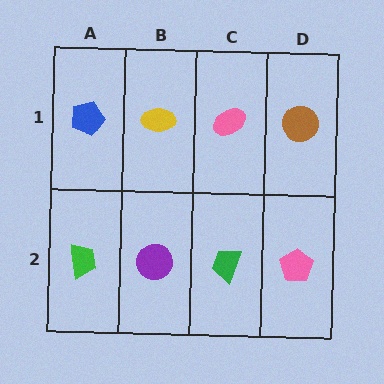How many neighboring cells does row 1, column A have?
2.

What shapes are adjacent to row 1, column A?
A green trapezoid (row 2, column A), a yellow ellipse (row 1, column B).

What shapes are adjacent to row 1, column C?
A green trapezoid (row 2, column C), a yellow ellipse (row 1, column B), a brown circle (row 1, column D).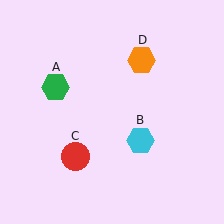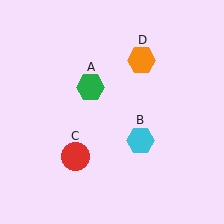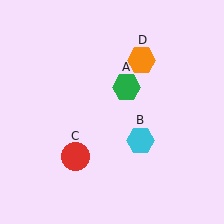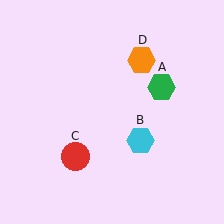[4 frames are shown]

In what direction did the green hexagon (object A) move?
The green hexagon (object A) moved right.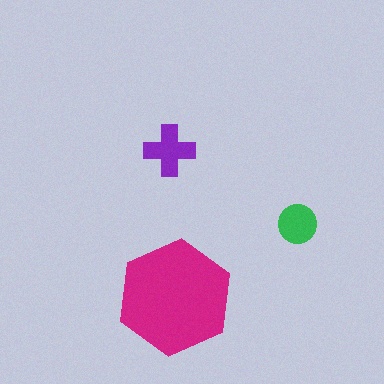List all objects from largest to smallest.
The magenta hexagon, the purple cross, the green circle.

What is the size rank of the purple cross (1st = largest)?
2nd.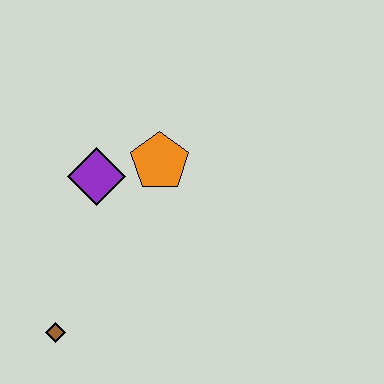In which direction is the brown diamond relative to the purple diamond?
The brown diamond is below the purple diamond.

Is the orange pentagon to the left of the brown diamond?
No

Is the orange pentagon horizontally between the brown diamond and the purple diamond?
No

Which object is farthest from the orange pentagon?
The brown diamond is farthest from the orange pentagon.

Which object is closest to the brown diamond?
The purple diamond is closest to the brown diamond.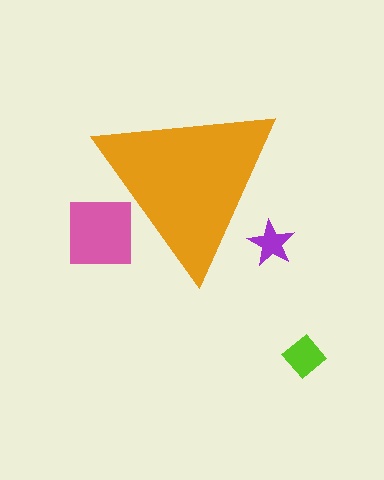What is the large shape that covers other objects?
An orange triangle.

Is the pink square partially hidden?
Yes, the pink square is partially hidden behind the orange triangle.